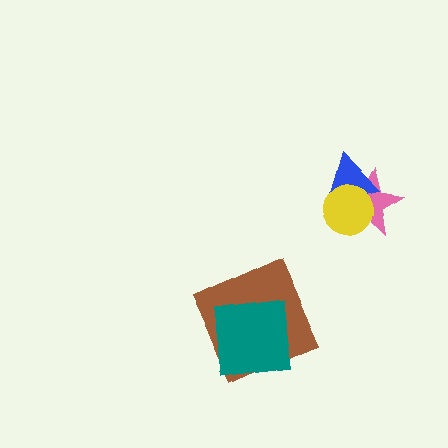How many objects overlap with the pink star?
2 objects overlap with the pink star.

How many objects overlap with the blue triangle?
2 objects overlap with the blue triangle.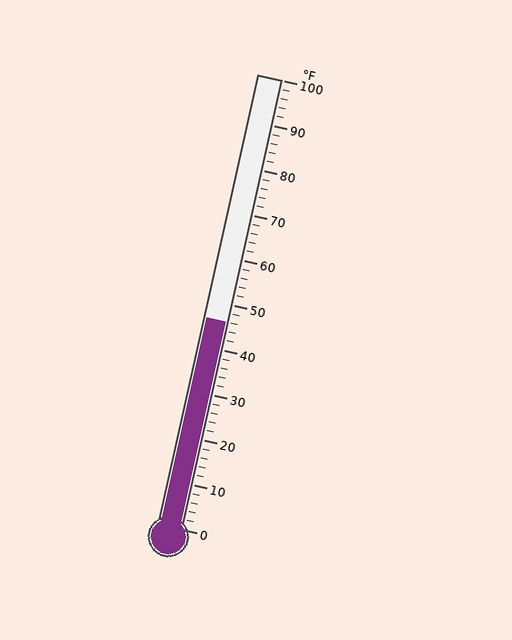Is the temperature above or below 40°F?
The temperature is above 40°F.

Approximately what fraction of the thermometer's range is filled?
The thermometer is filled to approximately 45% of its range.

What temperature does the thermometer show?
The thermometer shows approximately 46°F.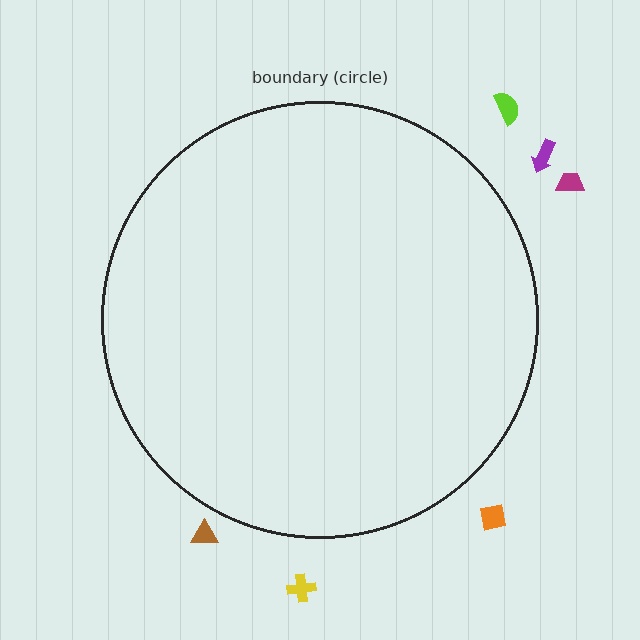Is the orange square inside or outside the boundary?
Outside.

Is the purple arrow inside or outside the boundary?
Outside.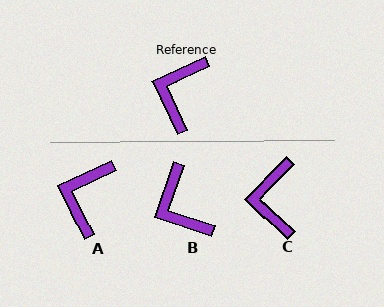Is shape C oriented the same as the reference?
No, it is off by about 20 degrees.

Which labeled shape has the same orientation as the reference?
A.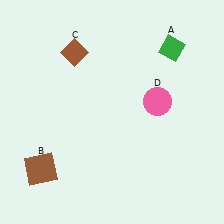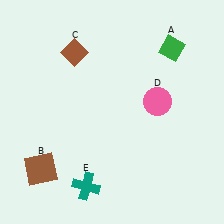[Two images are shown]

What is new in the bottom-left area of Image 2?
A teal cross (E) was added in the bottom-left area of Image 2.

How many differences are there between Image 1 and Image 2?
There is 1 difference between the two images.